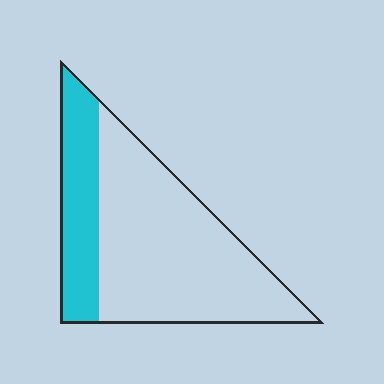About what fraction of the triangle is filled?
About one quarter (1/4).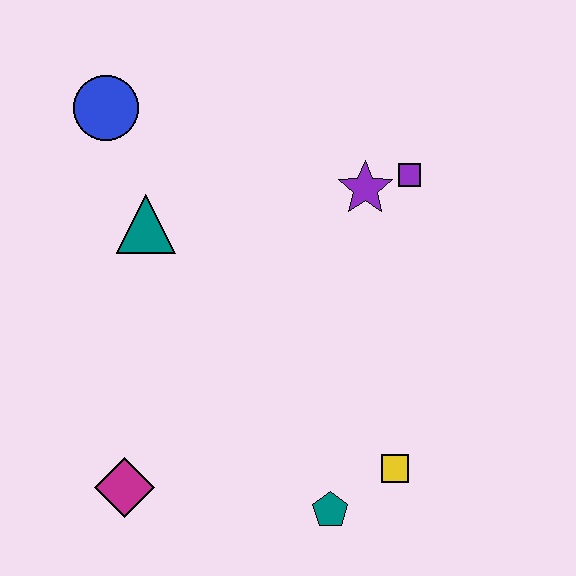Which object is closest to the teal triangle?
The blue circle is closest to the teal triangle.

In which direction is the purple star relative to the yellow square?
The purple star is above the yellow square.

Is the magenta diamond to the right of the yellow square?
No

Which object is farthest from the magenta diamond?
The purple square is farthest from the magenta diamond.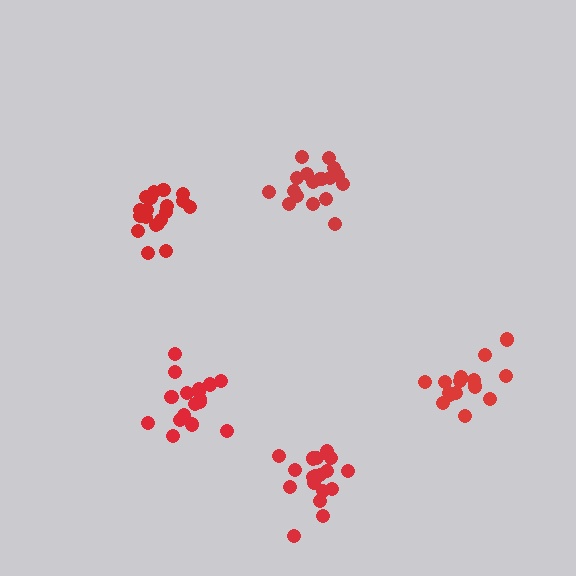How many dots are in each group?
Group 1: 17 dots, Group 2: 15 dots, Group 3: 19 dots, Group 4: 18 dots, Group 5: 20 dots (89 total).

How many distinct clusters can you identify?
There are 5 distinct clusters.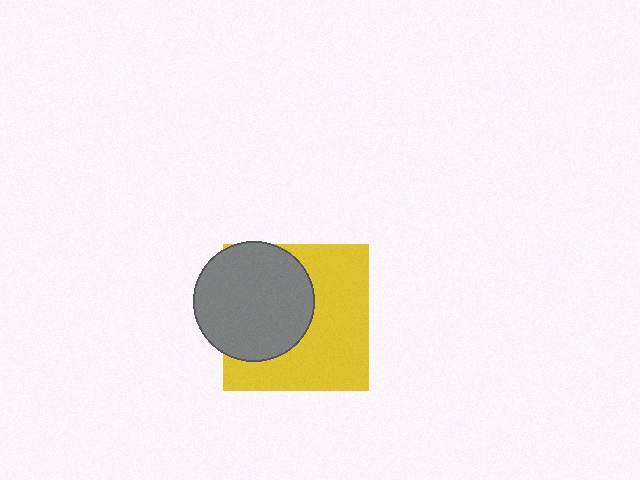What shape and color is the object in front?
The object in front is a gray circle.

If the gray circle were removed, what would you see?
You would see the complete yellow square.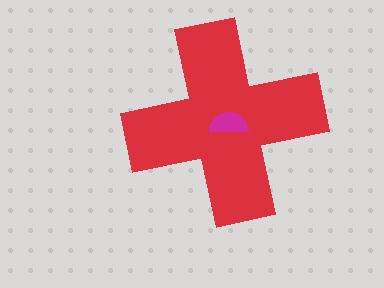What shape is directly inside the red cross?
The magenta semicircle.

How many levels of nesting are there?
2.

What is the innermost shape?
The magenta semicircle.